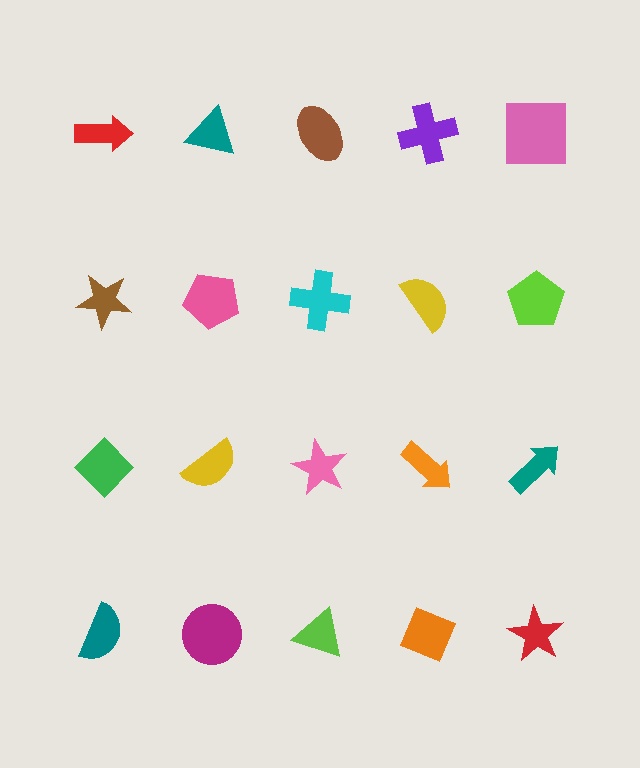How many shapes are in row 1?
5 shapes.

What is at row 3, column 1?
A green diamond.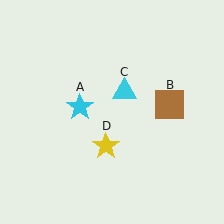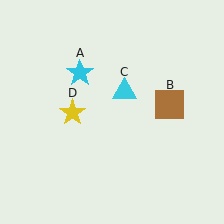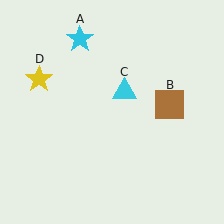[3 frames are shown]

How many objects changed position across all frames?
2 objects changed position: cyan star (object A), yellow star (object D).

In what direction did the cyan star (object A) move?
The cyan star (object A) moved up.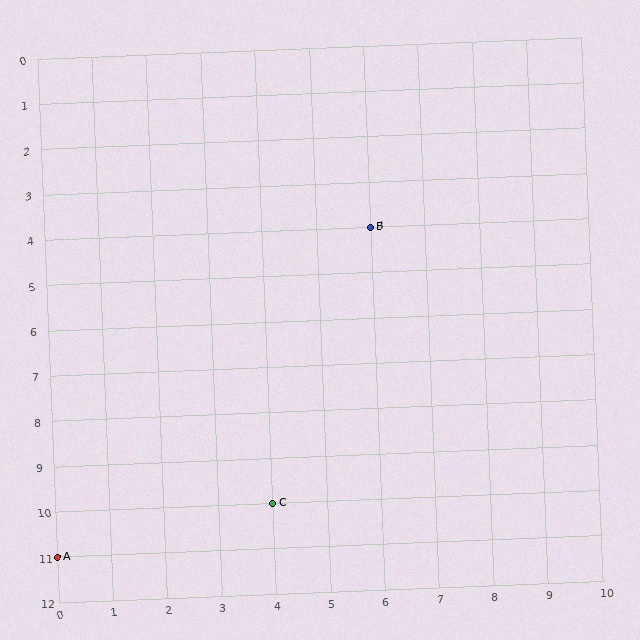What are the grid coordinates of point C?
Point C is at grid coordinates (4, 10).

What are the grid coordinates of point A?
Point A is at grid coordinates (0, 11).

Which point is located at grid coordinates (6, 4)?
Point B is at (6, 4).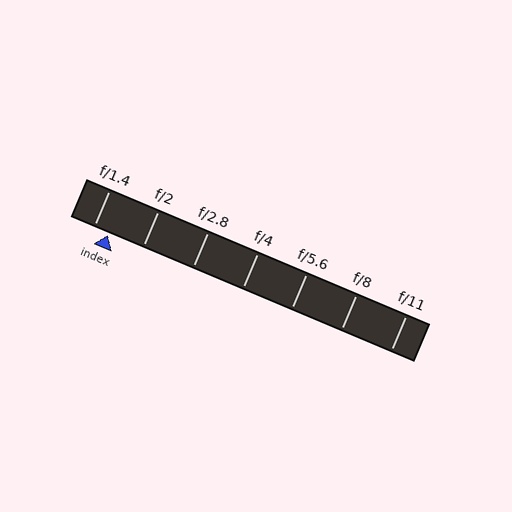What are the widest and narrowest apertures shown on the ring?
The widest aperture shown is f/1.4 and the narrowest is f/11.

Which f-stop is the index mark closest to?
The index mark is closest to f/1.4.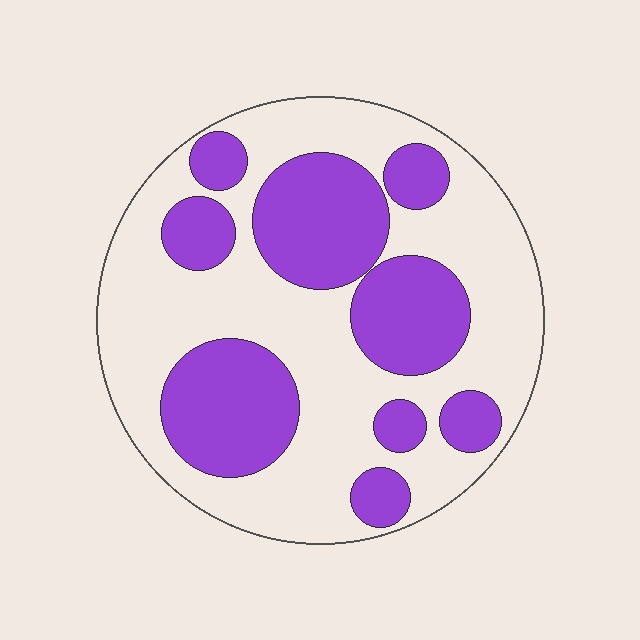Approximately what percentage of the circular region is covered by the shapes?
Approximately 40%.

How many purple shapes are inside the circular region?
9.